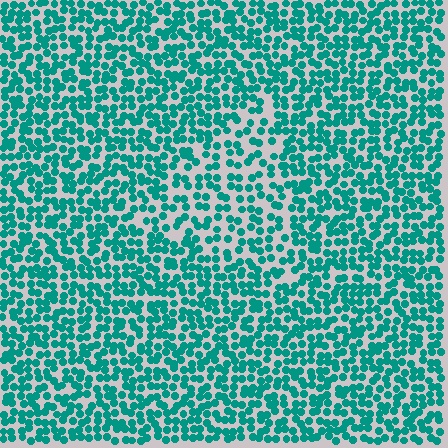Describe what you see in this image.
The image contains small teal elements arranged at two different densities. A triangle-shaped region is visible where the elements are less densely packed than the surrounding area.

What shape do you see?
I see a triangle.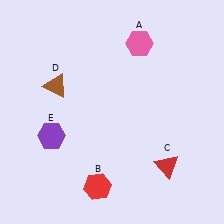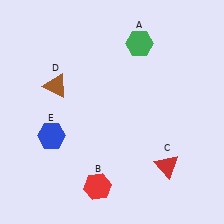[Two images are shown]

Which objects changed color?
A changed from pink to green. E changed from purple to blue.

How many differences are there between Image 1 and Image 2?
There are 2 differences between the two images.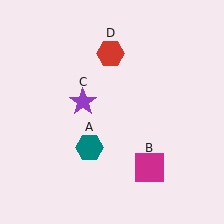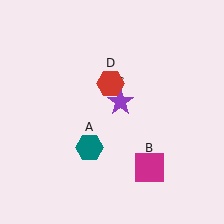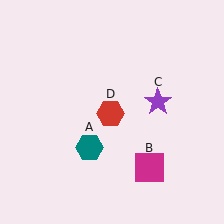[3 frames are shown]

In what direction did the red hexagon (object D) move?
The red hexagon (object D) moved down.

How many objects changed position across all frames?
2 objects changed position: purple star (object C), red hexagon (object D).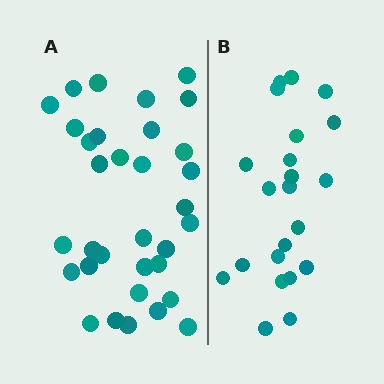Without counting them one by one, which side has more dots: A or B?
Region A (the left region) has more dots.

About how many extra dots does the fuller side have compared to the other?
Region A has roughly 12 or so more dots than region B.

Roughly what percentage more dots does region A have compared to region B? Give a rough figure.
About 50% more.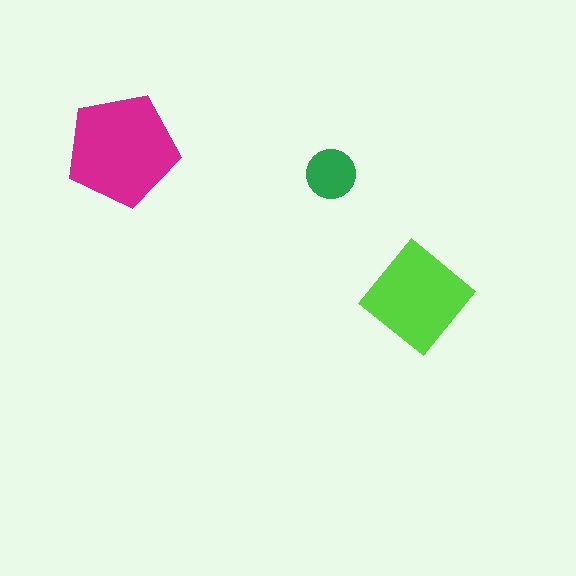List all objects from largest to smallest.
The magenta pentagon, the lime diamond, the green circle.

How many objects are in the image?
There are 3 objects in the image.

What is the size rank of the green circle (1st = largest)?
3rd.